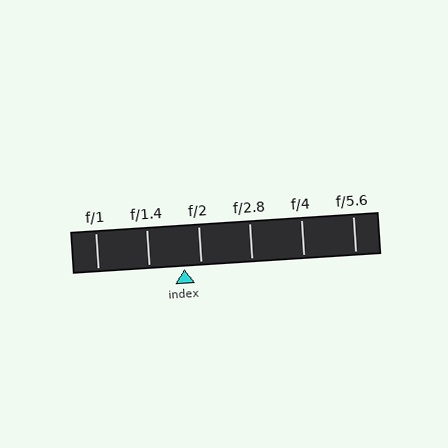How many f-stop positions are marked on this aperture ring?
There are 6 f-stop positions marked.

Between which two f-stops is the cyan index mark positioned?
The index mark is between f/1.4 and f/2.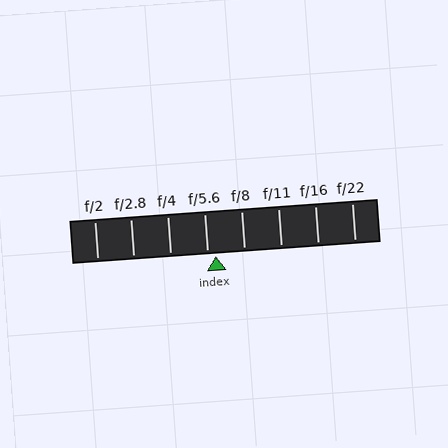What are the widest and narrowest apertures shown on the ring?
The widest aperture shown is f/2 and the narrowest is f/22.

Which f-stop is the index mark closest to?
The index mark is closest to f/5.6.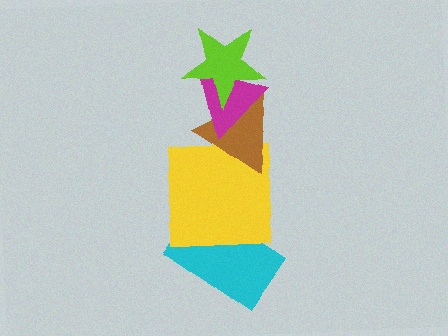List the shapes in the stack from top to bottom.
From top to bottom: the lime star, the magenta triangle, the brown triangle, the yellow square, the cyan rectangle.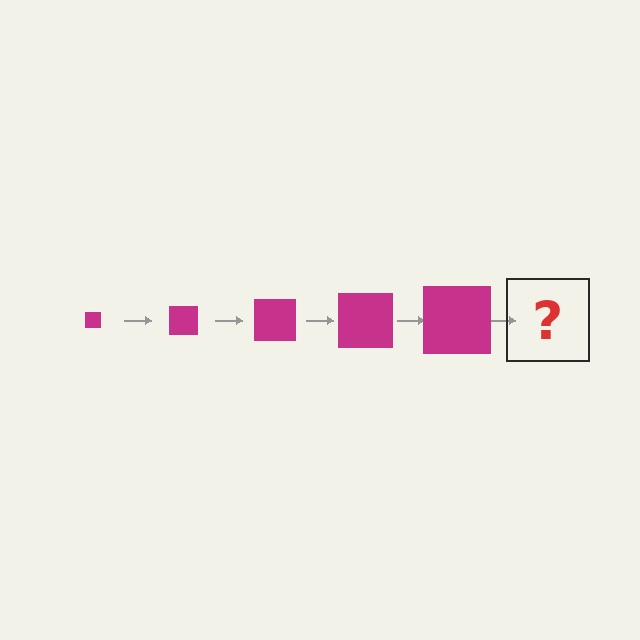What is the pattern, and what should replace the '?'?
The pattern is that the square gets progressively larger each step. The '?' should be a magenta square, larger than the previous one.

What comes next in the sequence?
The next element should be a magenta square, larger than the previous one.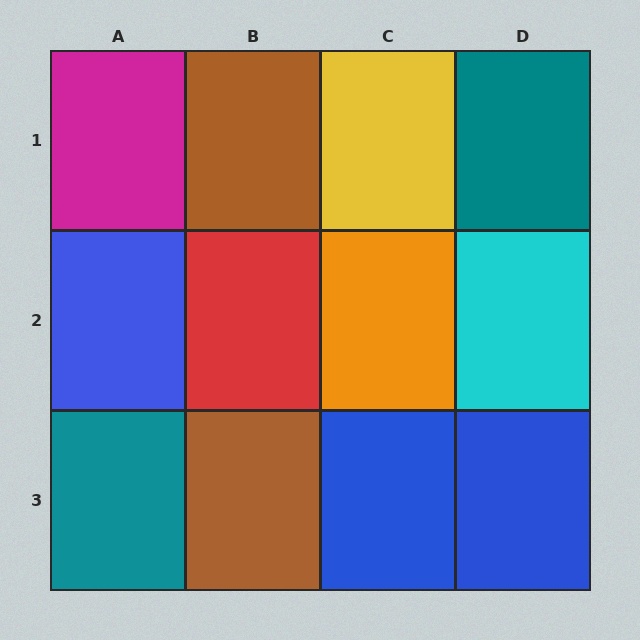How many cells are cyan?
1 cell is cyan.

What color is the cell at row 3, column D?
Blue.